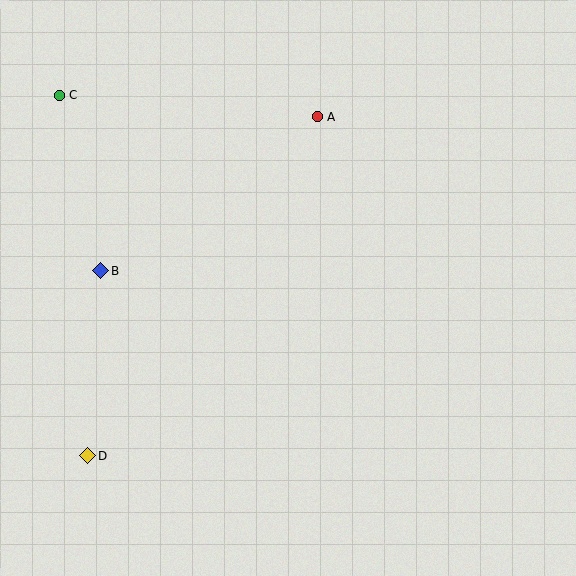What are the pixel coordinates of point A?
Point A is at (317, 117).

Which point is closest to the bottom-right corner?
Point D is closest to the bottom-right corner.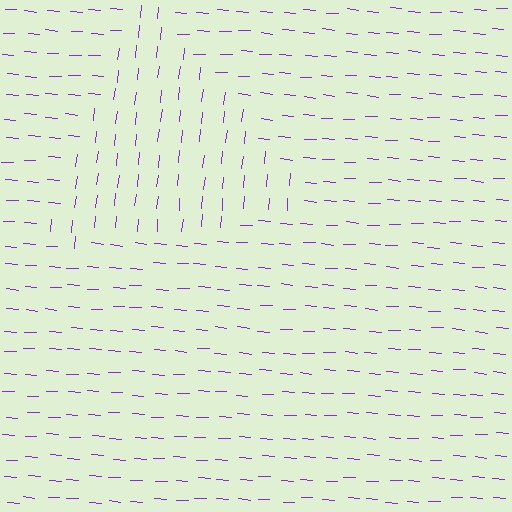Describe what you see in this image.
The image is filled with small purple line segments. A triangle region in the image has lines oriented differently from the surrounding lines, creating a visible texture boundary.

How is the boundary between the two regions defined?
The boundary is defined purely by a change in line orientation (approximately 88 degrees difference). All lines are the same color and thickness.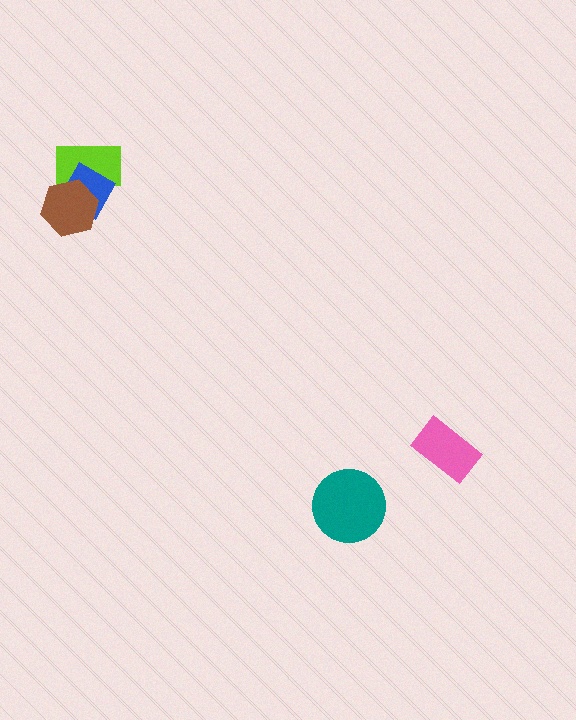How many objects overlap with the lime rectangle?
2 objects overlap with the lime rectangle.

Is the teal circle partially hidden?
No, no other shape covers it.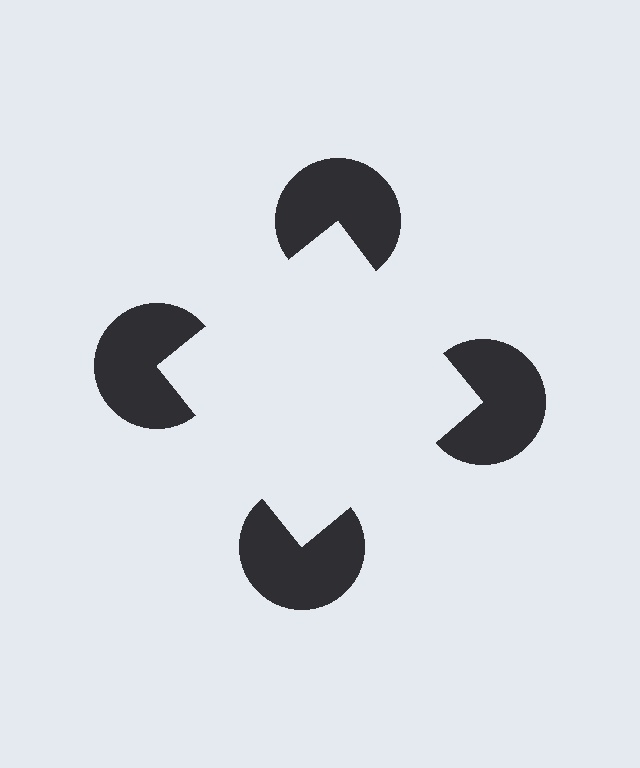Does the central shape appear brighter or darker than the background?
It typically appears slightly brighter than the background, even though no actual brightness change is drawn.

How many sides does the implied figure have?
4 sides.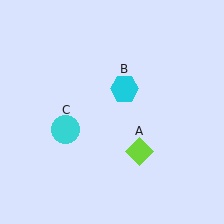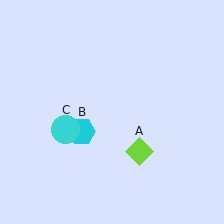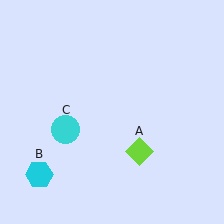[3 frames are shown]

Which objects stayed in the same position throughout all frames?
Lime diamond (object A) and cyan circle (object C) remained stationary.